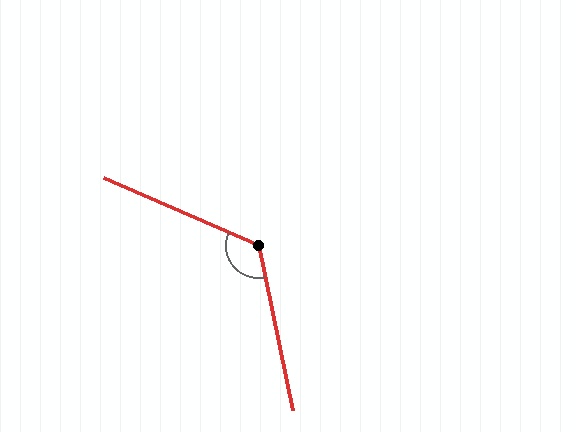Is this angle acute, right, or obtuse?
It is obtuse.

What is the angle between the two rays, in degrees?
Approximately 126 degrees.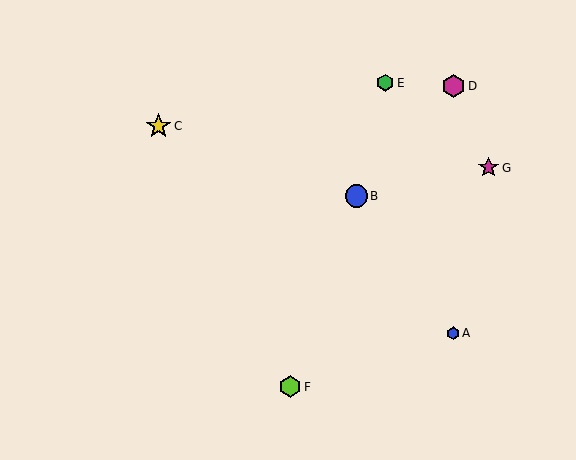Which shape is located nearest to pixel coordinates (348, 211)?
The blue circle (labeled B) at (356, 196) is nearest to that location.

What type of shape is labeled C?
Shape C is a yellow star.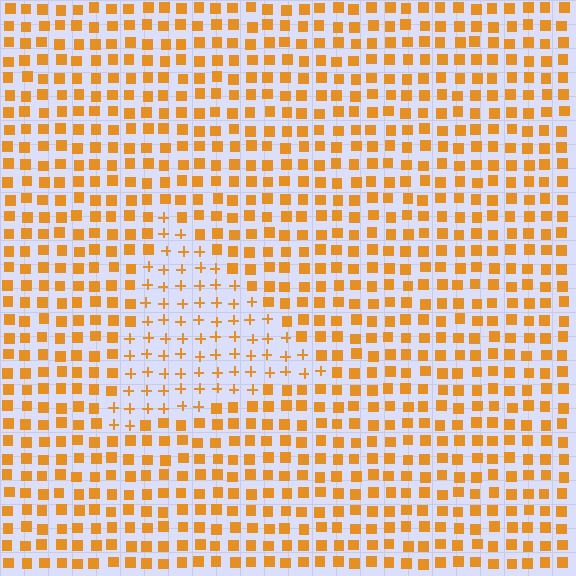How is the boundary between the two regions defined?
The boundary is defined by a change in element shape: plus signs inside vs. squares outside. All elements share the same color and spacing.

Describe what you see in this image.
The image is filled with small orange elements arranged in a uniform grid. A triangle-shaped region contains plus signs, while the surrounding area contains squares. The boundary is defined purely by the change in element shape.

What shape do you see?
I see a triangle.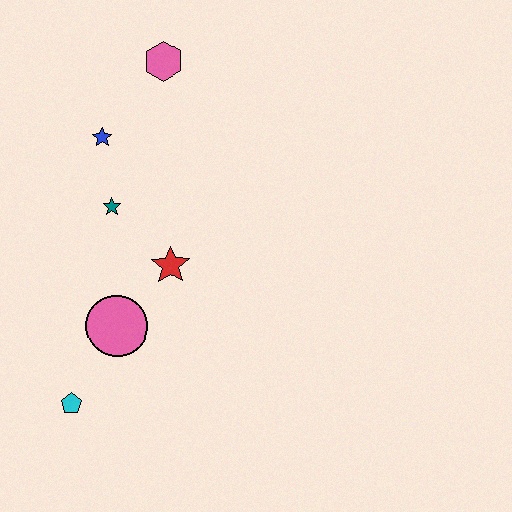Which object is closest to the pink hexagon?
The blue star is closest to the pink hexagon.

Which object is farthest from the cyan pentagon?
The pink hexagon is farthest from the cyan pentagon.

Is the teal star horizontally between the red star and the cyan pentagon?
Yes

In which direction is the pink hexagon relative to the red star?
The pink hexagon is above the red star.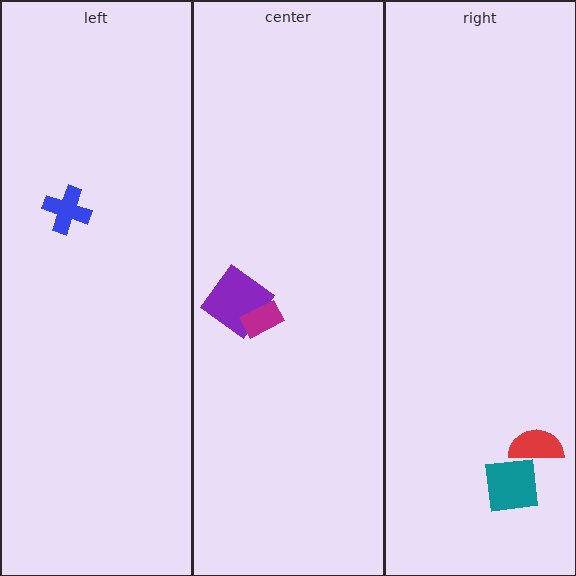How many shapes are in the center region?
2.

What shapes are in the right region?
The red semicircle, the teal square.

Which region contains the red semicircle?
The right region.